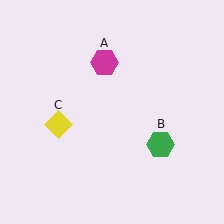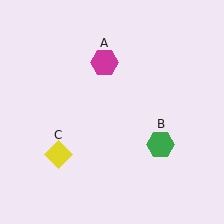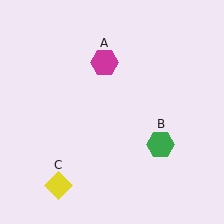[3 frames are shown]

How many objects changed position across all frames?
1 object changed position: yellow diamond (object C).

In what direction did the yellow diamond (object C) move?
The yellow diamond (object C) moved down.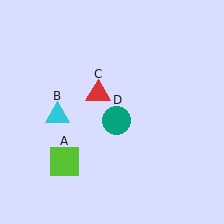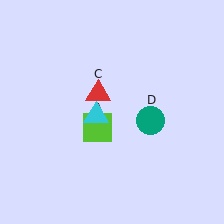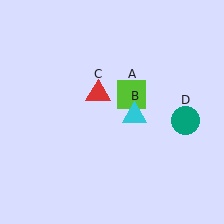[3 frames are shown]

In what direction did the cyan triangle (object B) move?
The cyan triangle (object B) moved right.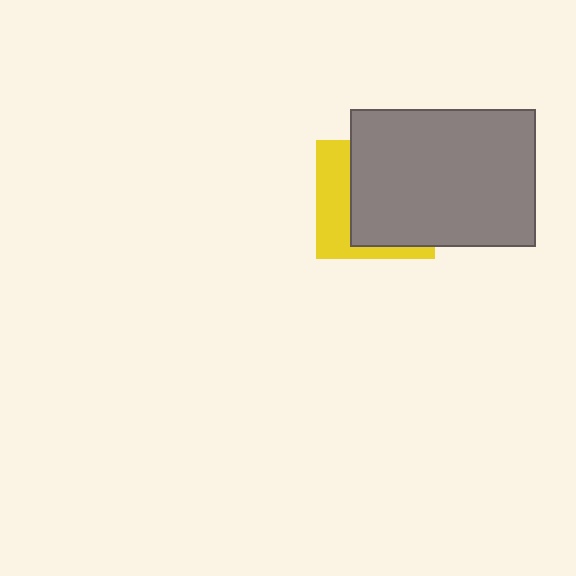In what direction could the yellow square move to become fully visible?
The yellow square could move left. That would shift it out from behind the gray rectangle entirely.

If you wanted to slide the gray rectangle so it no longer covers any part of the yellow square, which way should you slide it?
Slide it right — that is the most direct way to separate the two shapes.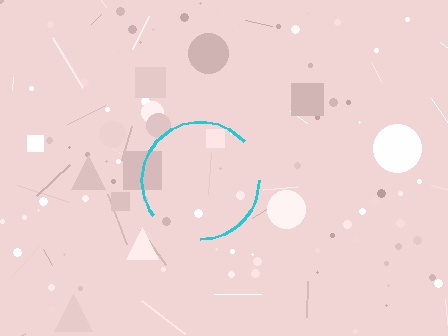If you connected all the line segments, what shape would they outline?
They would outline a circle.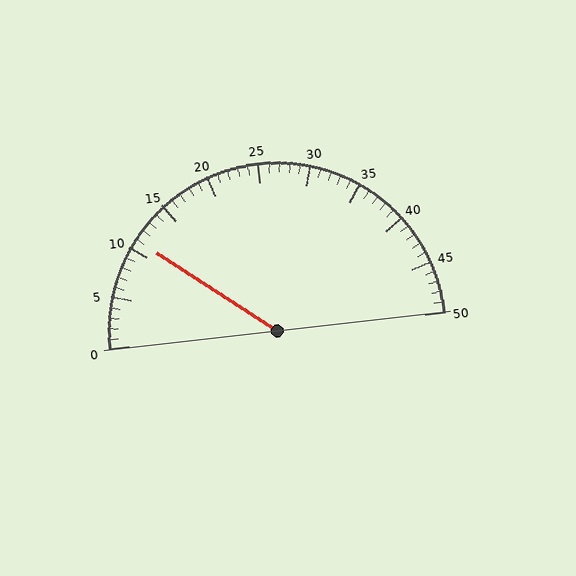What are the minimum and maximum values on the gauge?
The gauge ranges from 0 to 50.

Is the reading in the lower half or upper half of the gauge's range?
The reading is in the lower half of the range (0 to 50).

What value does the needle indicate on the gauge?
The needle indicates approximately 11.